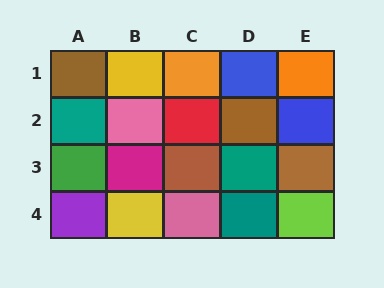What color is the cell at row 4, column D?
Teal.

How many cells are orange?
2 cells are orange.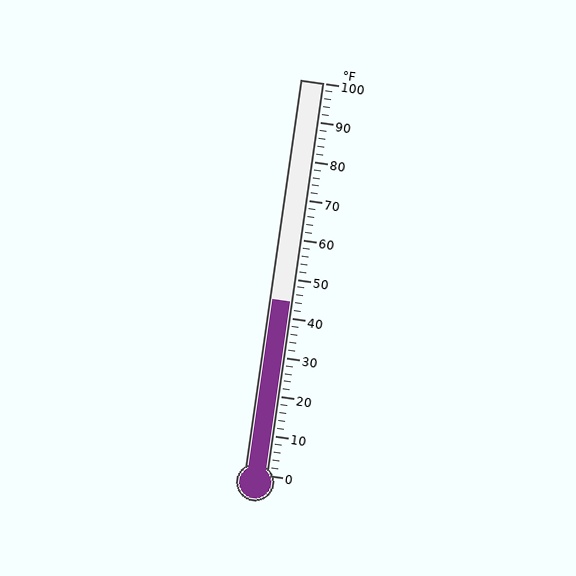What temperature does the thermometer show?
The thermometer shows approximately 44°F.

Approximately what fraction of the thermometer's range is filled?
The thermometer is filled to approximately 45% of its range.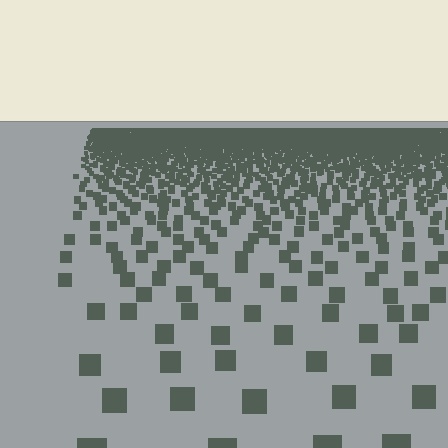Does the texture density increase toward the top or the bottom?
Density increases toward the top.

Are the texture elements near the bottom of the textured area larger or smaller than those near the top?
Larger. Near the bottom, elements are closer to the viewer and appear at a bigger on-screen size.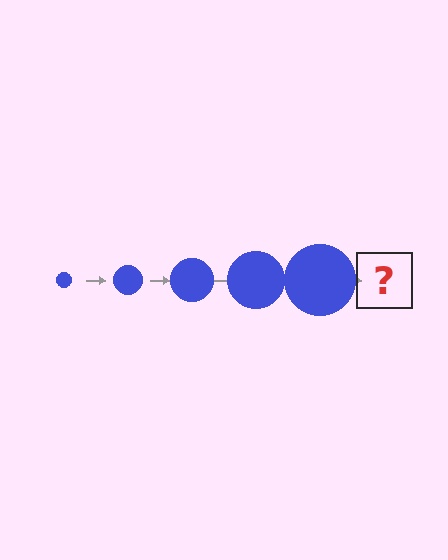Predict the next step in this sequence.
The next step is a blue circle, larger than the previous one.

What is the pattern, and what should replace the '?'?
The pattern is that the circle gets progressively larger each step. The '?' should be a blue circle, larger than the previous one.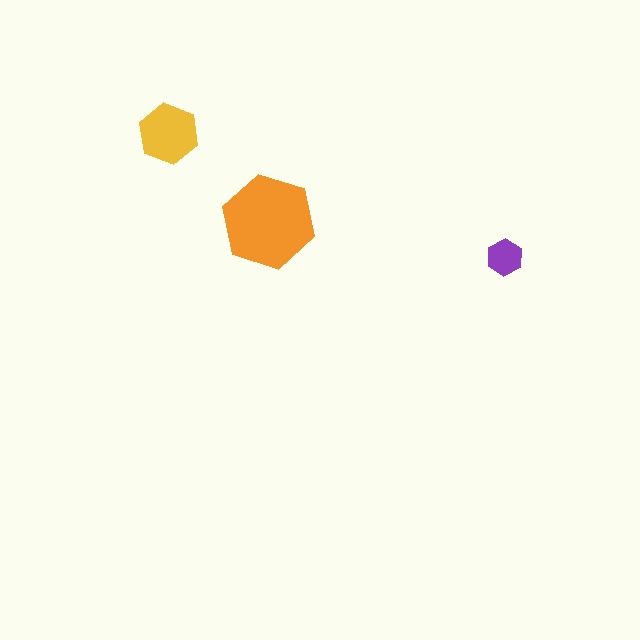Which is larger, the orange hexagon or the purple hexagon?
The orange one.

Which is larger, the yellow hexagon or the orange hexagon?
The orange one.